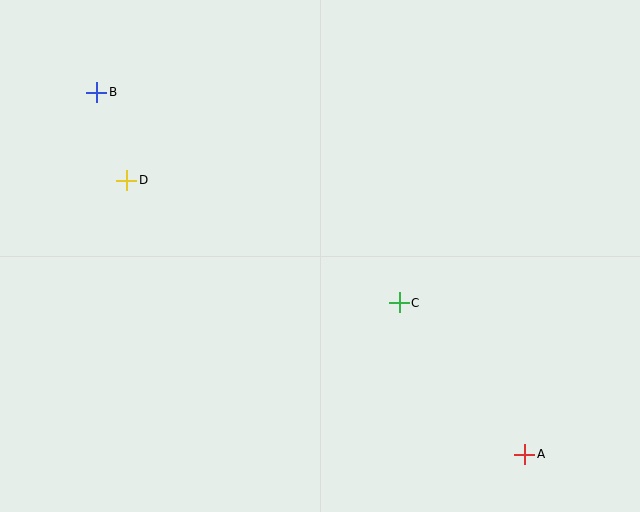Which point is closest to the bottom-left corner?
Point D is closest to the bottom-left corner.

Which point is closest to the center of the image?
Point C at (399, 303) is closest to the center.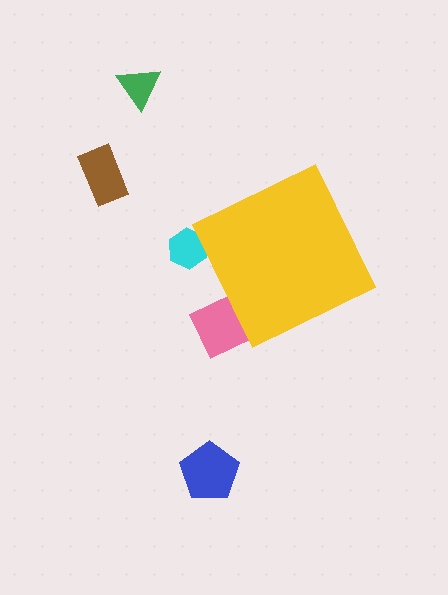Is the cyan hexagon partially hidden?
Yes, the cyan hexagon is partially hidden behind the yellow diamond.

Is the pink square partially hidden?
Yes, the pink square is partially hidden behind the yellow diamond.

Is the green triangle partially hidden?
No, the green triangle is fully visible.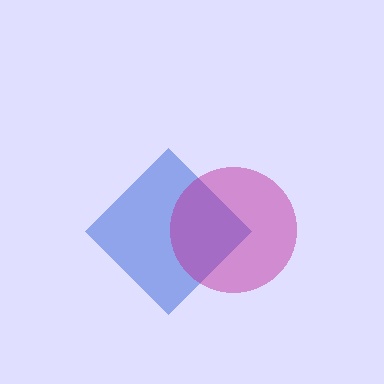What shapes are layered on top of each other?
The layered shapes are: a blue diamond, a magenta circle.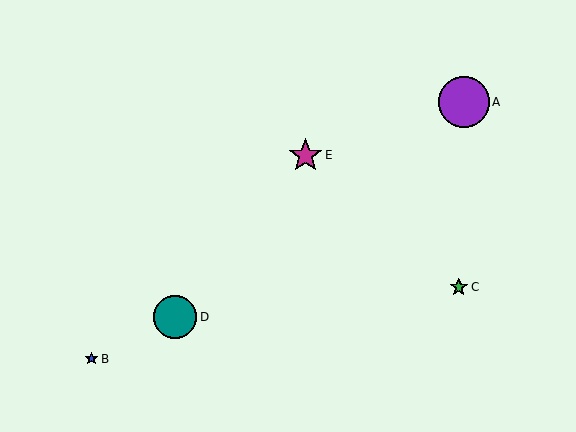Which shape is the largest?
The purple circle (labeled A) is the largest.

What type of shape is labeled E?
Shape E is a magenta star.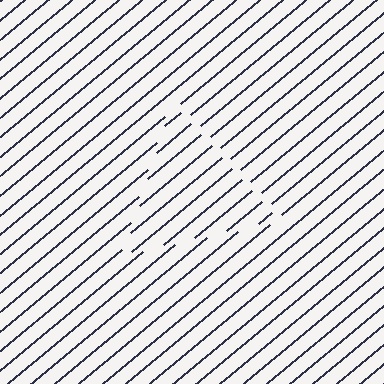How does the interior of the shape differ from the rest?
The interior of the shape contains the same grating, shifted by half a period — the contour is defined by the phase discontinuity where line-ends from the inner and outer gratings abut.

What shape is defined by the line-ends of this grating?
An illusory triangle. The interior of the shape contains the same grating, shifted by half a period — the contour is defined by the phase discontinuity where line-ends from the inner and outer gratings abut.